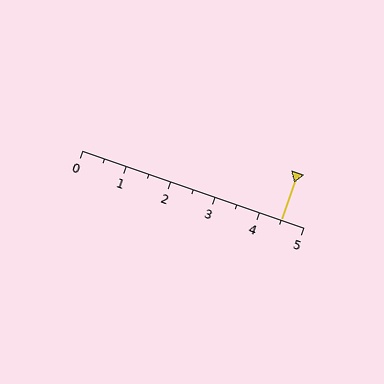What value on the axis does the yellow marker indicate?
The marker indicates approximately 4.5.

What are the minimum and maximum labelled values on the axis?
The axis runs from 0 to 5.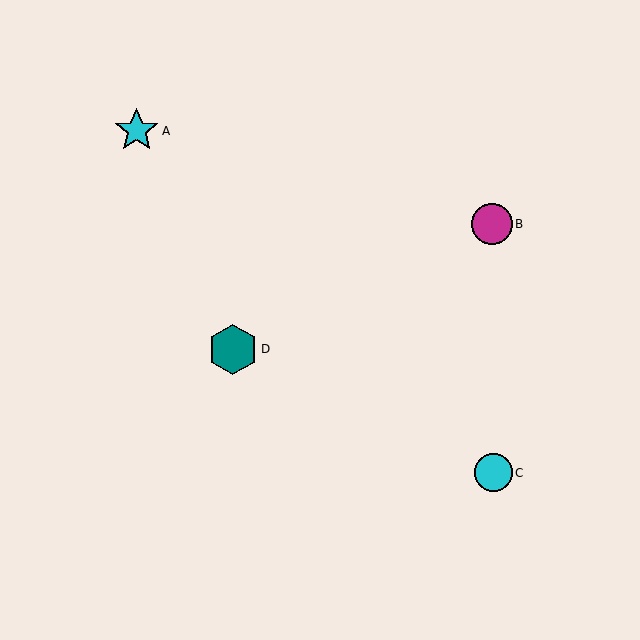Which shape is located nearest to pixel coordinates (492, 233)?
The magenta circle (labeled B) at (492, 224) is nearest to that location.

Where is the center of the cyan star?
The center of the cyan star is at (137, 131).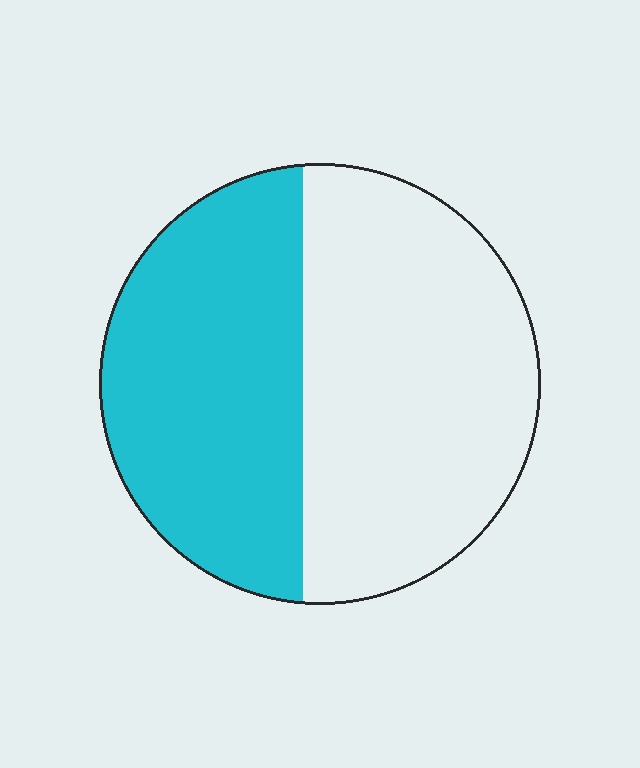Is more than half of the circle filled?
No.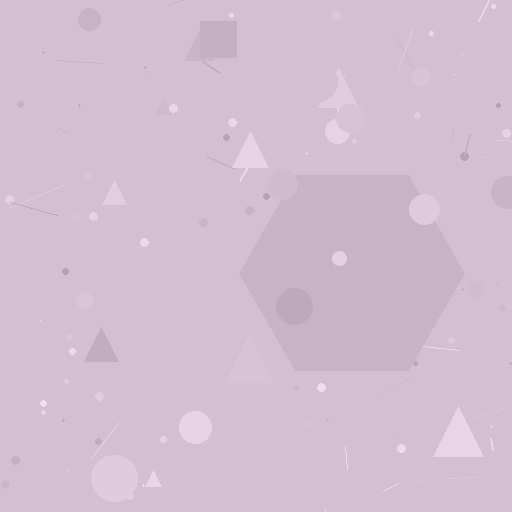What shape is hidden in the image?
A hexagon is hidden in the image.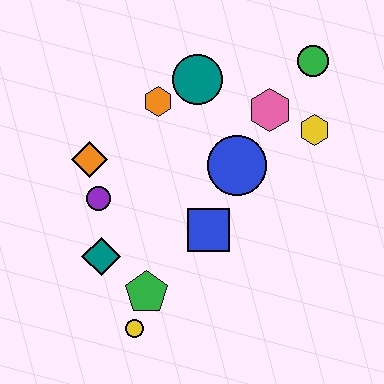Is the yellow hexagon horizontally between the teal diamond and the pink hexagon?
No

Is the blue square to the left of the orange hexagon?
No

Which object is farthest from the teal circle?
The yellow circle is farthest from the teal circle.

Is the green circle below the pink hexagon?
No